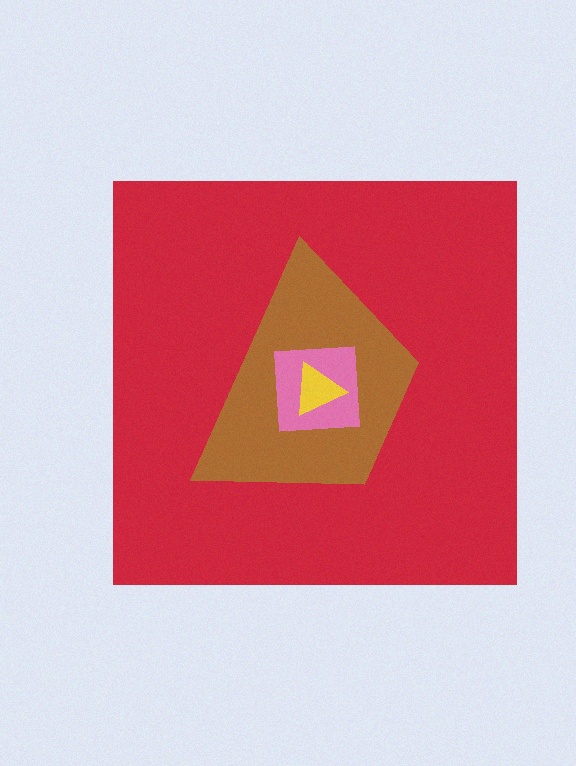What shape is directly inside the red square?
The brown trapezoid.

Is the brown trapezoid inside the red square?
Yes.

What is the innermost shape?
The yellow triangle.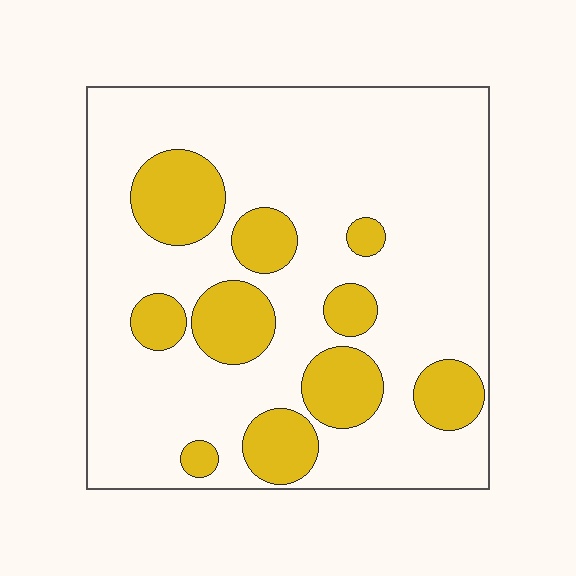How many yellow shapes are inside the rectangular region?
10.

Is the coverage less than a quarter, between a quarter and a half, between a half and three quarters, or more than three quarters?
Less than a quarter.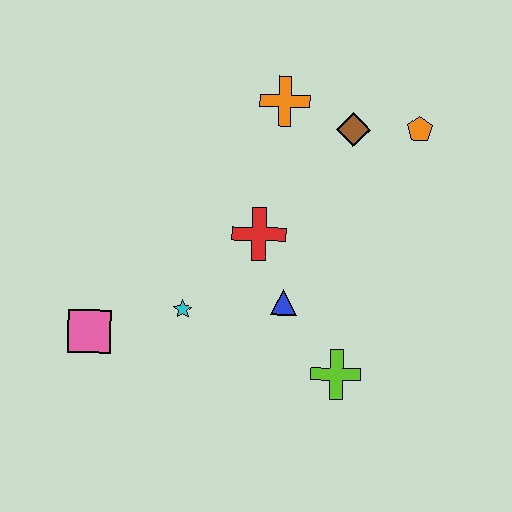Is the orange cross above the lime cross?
Yes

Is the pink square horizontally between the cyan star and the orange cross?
No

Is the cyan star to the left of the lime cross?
Yes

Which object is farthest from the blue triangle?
The orange pentagon is farthest from the blue triangle.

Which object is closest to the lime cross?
The blue triangle is closest to the lime cross.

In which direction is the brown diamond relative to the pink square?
The brown diamond is to the right of the pink square.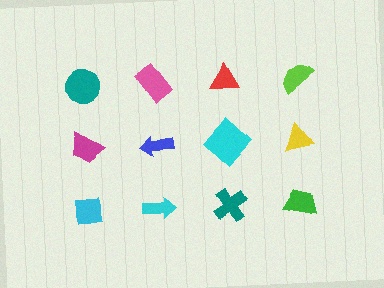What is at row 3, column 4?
A green trapezoid.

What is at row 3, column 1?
A cyan square.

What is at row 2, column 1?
A magenta trapezoid.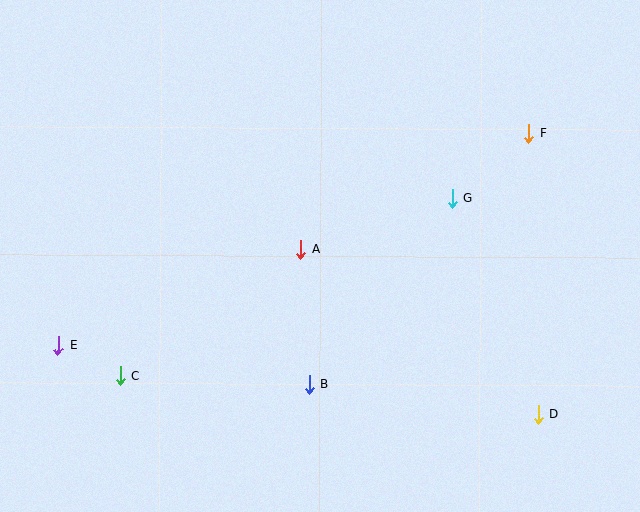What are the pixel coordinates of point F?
Point F is at (529, 134).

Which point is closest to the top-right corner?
Point F is closest to the top-right corner.